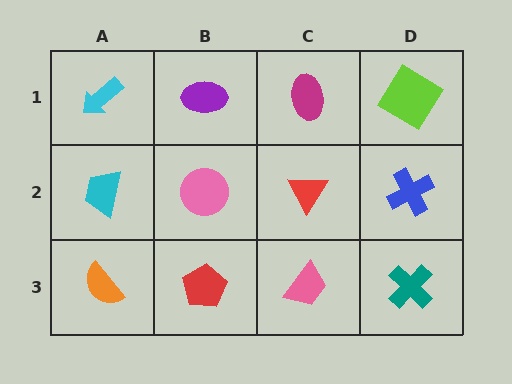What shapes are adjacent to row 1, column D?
A blue cross (row 2, column D), a magenta ellipse (row 1, column C).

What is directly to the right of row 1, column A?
A purple ellipse.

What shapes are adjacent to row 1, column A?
A cyan trapezoid (row 2, column A), a purple ellipse (row 1, column B).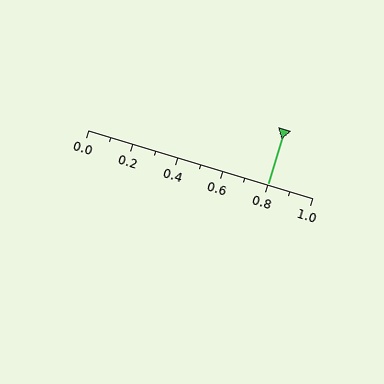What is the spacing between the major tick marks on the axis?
The major ticks are spaced 0.2 apart.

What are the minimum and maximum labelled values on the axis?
The axis runs from 0.0 to 1.0.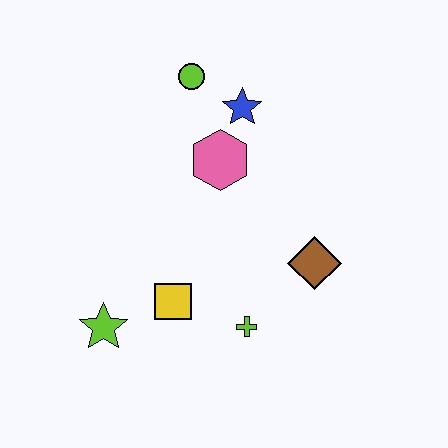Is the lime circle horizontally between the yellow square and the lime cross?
Yes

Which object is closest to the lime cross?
The yellow square is closest to the lime cross.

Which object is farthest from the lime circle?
The lime star is farthest from the lime circle.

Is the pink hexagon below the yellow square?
No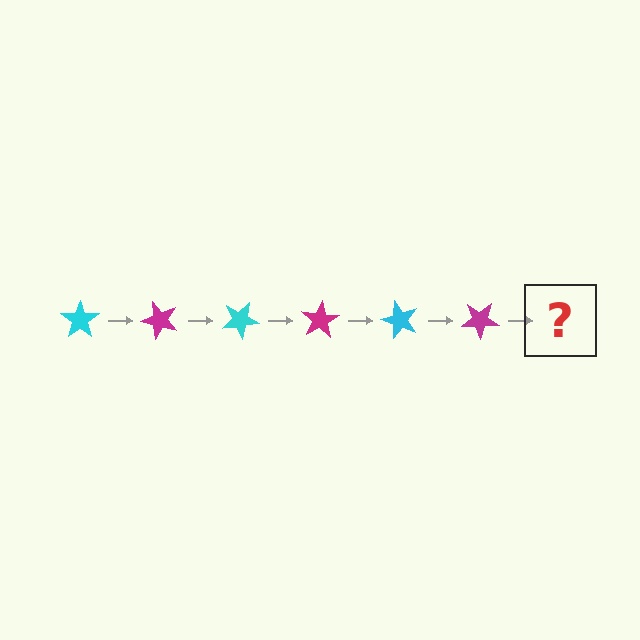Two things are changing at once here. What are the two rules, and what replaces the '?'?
The two rules are that it rotates 50 degrees each step and the color cycles through cyan and magenta. The '?' should be a cyan star, rotated 300 degrees from the start.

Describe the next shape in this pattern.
It should be a cyan star, rotated 300 degrees from the start.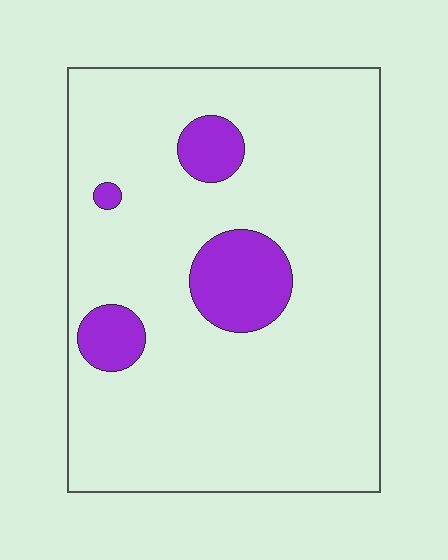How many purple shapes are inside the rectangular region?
4.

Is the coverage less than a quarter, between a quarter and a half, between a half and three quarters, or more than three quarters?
Less than a quarter.